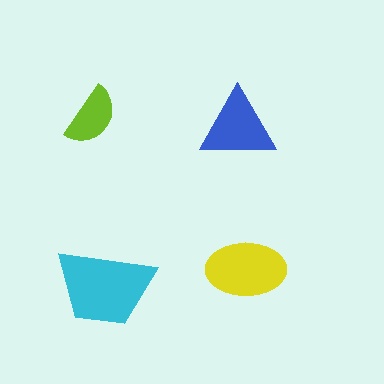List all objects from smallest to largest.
The lime semicircle, the blue triangle, the yellow ellipse, the cyan trapezoid.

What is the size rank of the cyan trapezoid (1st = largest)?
1st.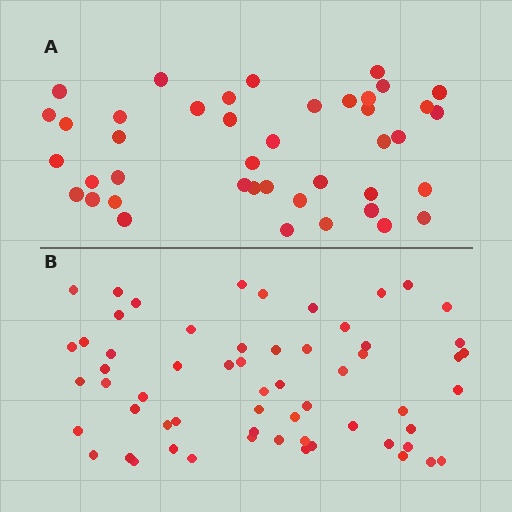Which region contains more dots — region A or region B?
Region B (the bottom region) has more dots.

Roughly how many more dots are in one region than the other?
Region B has approximately 20 more dots than region A.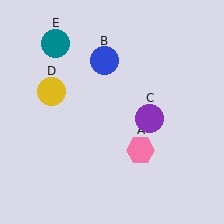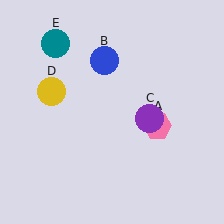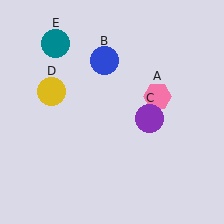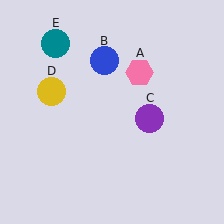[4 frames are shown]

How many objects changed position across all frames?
1 object changed position: pink hexagon (object A).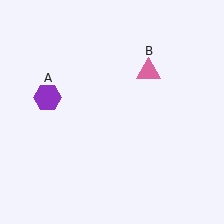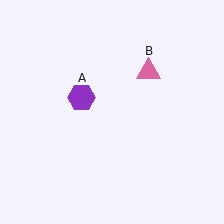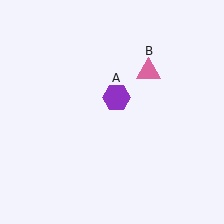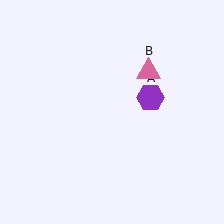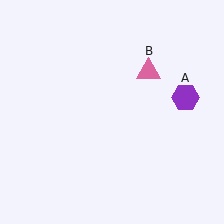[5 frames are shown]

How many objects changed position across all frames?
1 object changed position: purple hexagon (object A).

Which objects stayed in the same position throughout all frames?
Pink triangle (object B) remained stationary.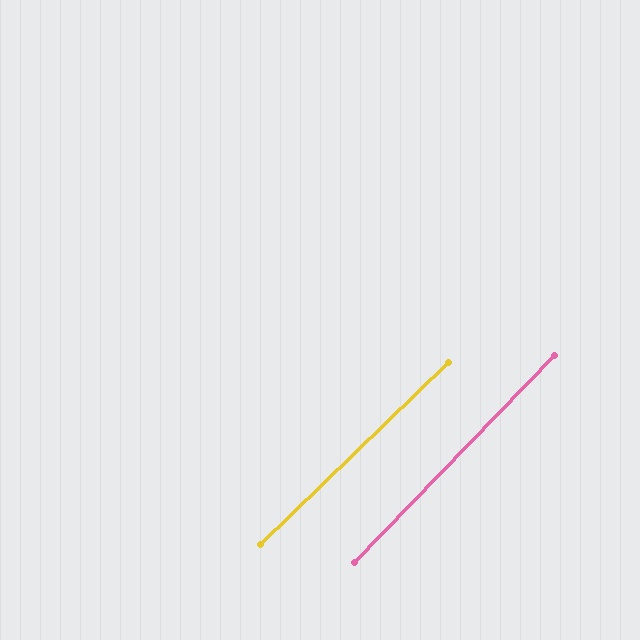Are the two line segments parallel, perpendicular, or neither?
Parallel — their directions differ by only 1.8°.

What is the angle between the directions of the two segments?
Approximately 2 degrees.